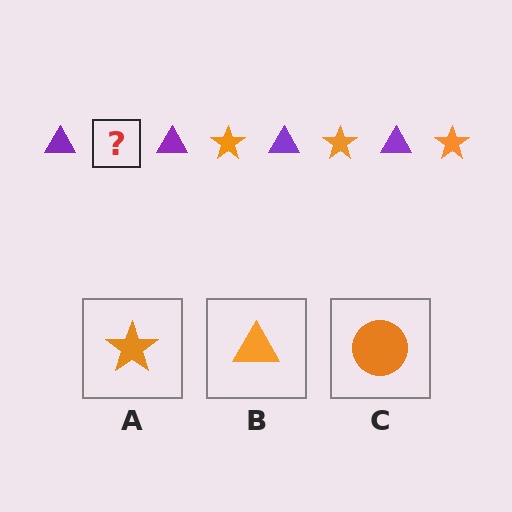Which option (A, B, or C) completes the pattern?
A.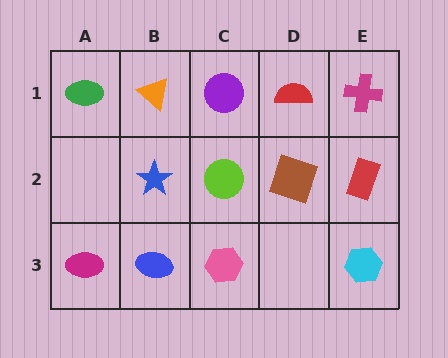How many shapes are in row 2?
4 shapes.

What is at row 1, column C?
A purple circle.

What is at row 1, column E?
A magenta cross.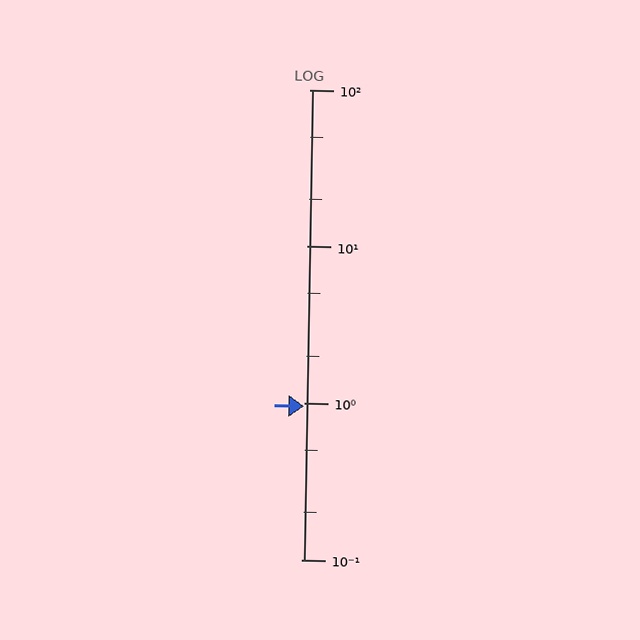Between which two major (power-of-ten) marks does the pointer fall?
The pointer is between 0.1 and 1.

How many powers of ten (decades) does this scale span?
The scale spans 3 decades, from 0.1 to 100.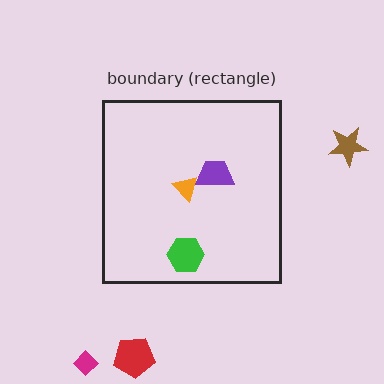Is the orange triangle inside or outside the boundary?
Inside.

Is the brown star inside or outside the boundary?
Outside.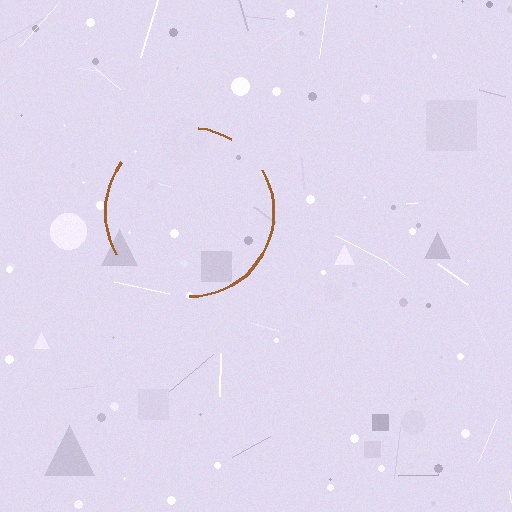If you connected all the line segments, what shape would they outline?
They would outline a circle.